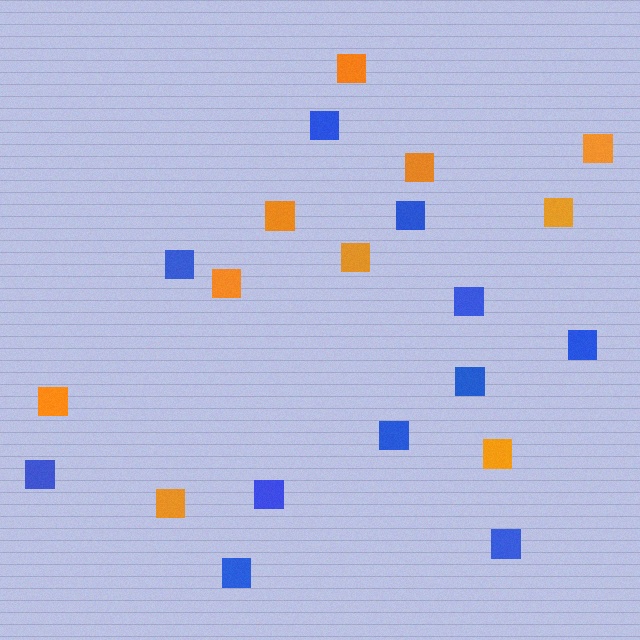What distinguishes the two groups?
There are 2 groups: one group of blue squares (11) and one group of orange squares (10).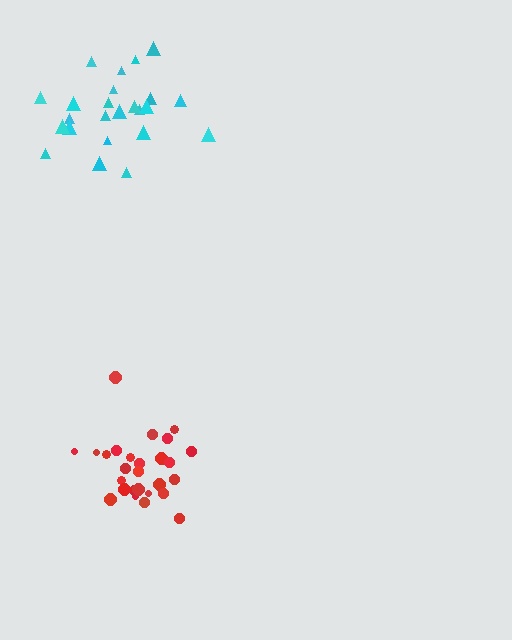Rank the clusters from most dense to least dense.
red, cyan.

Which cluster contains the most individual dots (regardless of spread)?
Red (27).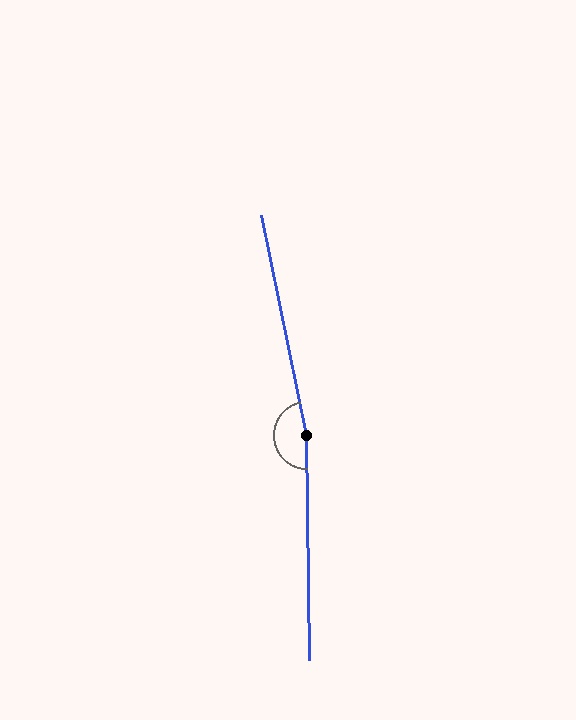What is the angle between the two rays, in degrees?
Approximately 169 degrees.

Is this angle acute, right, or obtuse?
It is obtuse.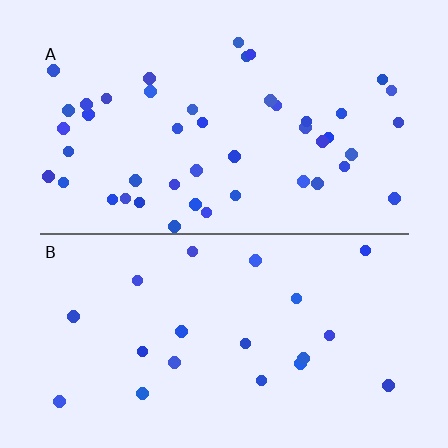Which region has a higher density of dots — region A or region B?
A (the top).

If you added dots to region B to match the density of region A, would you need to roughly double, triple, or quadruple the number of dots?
Approximately double.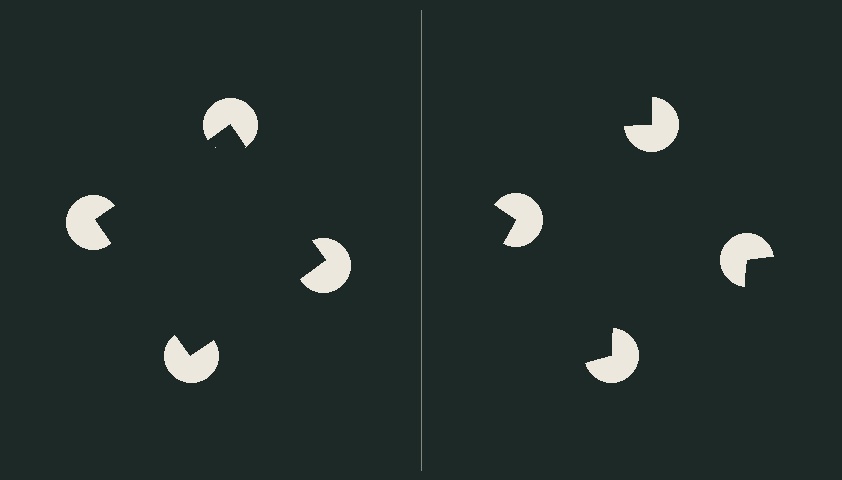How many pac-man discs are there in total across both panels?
8 — 4 on each side.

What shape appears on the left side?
An illusory square.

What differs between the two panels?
The pac-man discs are positioned identically on both sides; only the wedge orientations differ. On the left they align to a square; on the right they are misaligned.